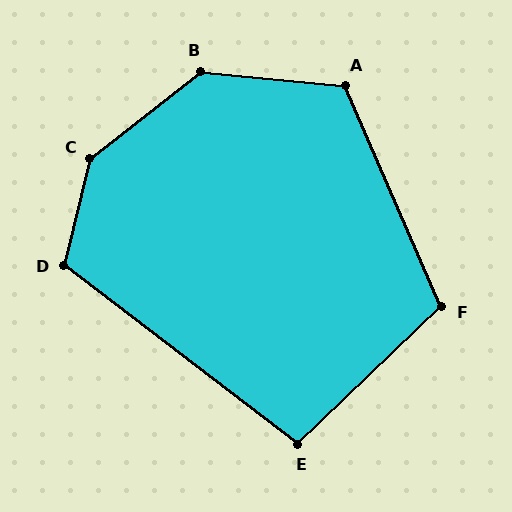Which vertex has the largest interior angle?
C, at approximately 142 degrees.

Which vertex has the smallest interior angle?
E, at approximately 99 degrees.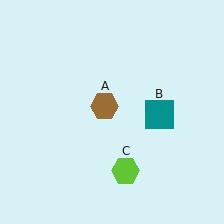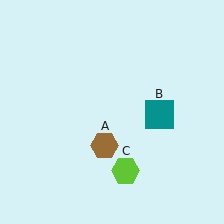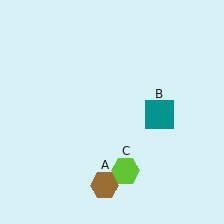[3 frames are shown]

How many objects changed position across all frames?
1 object changed position: brown hexagon (object A).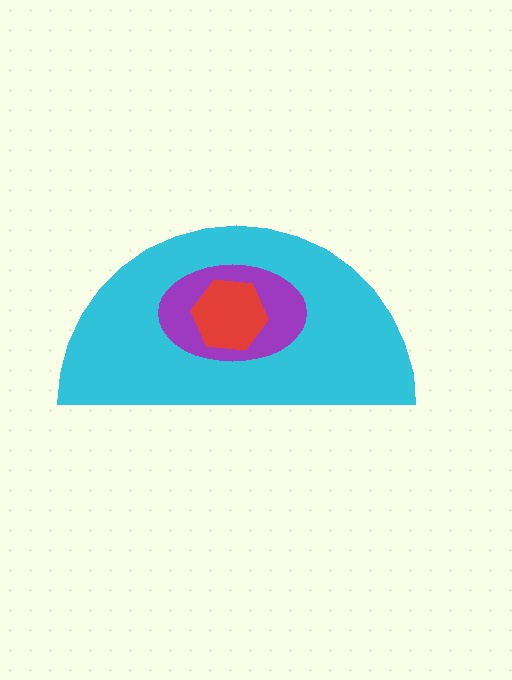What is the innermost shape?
The red hexagon.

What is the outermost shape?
The cyan semicircle.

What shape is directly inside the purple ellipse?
The red hexagon.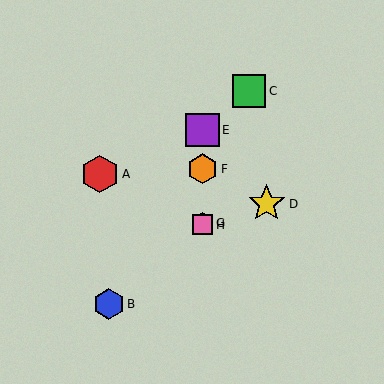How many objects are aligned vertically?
4 objects (E, F, G, H) are aligned vertically.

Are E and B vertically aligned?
No, E is at x≈203 and B is at x≈109.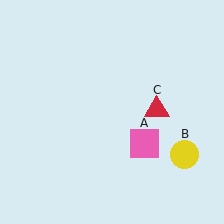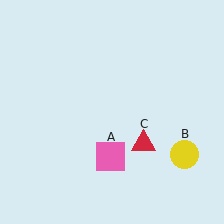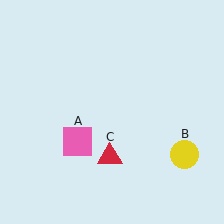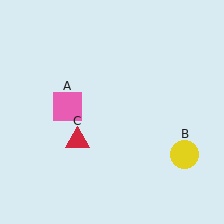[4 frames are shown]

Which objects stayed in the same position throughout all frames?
Yellow circle (object B) remained stationary.